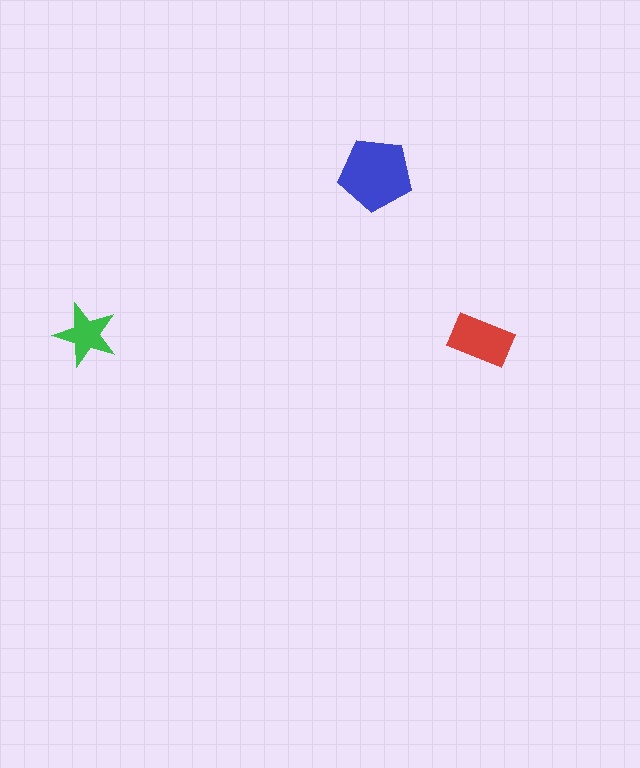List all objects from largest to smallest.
The blue pentagon, the red rectangle, the green star.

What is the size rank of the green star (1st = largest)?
3rd.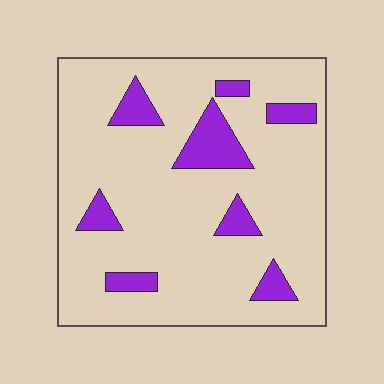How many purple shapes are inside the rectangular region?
8.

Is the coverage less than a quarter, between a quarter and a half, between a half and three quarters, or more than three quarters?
Less than a quarter.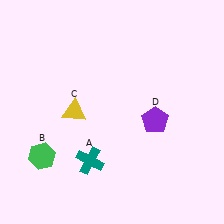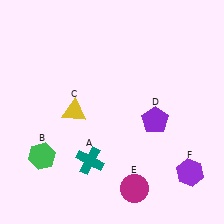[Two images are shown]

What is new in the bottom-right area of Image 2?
A purple hexagon (F) was added in the bottom-right area of Image 2.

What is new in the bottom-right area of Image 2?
A magenta circle (E) was added in the bottom-right area of Image 2.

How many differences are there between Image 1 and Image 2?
There are 2 differences between the two images.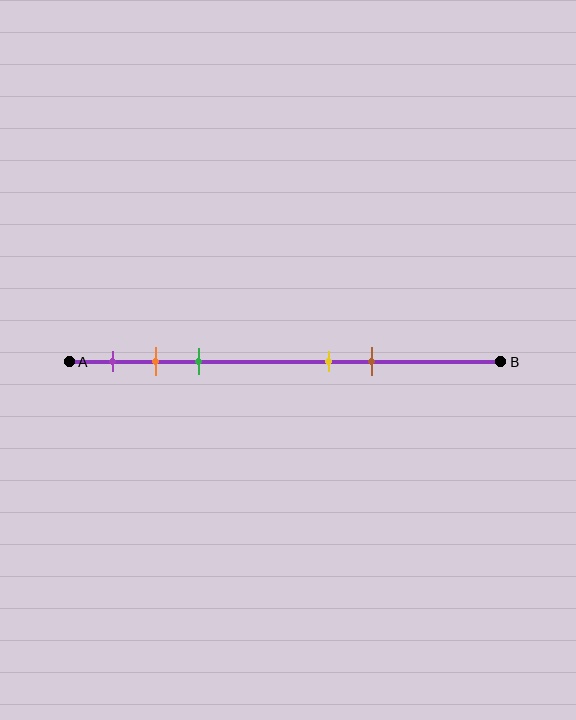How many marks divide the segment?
There are 5 marks dividing the segment.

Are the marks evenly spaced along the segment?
No, the marks are not evenly spaced.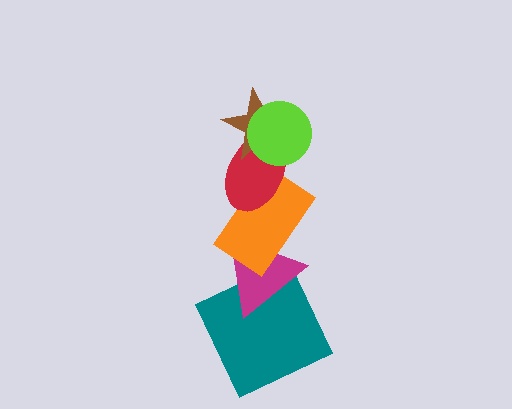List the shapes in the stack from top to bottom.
From top to bottom: the lime circle, the brown star, the red ellipse, the orange rectangle, the magenta triangle, the teal square.